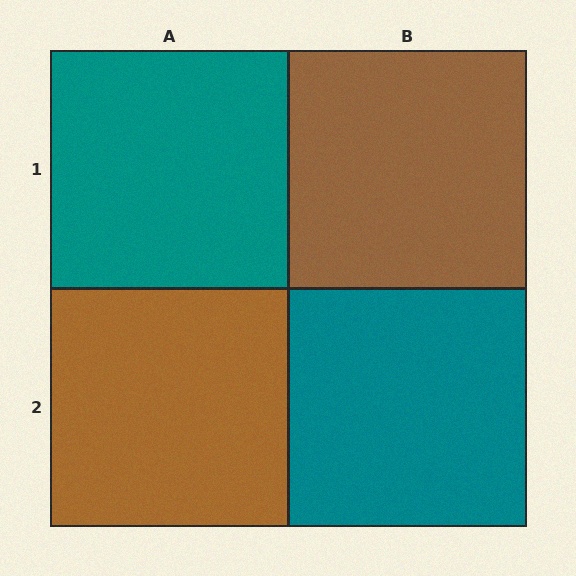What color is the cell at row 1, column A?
Teal.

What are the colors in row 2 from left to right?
Brown, teal.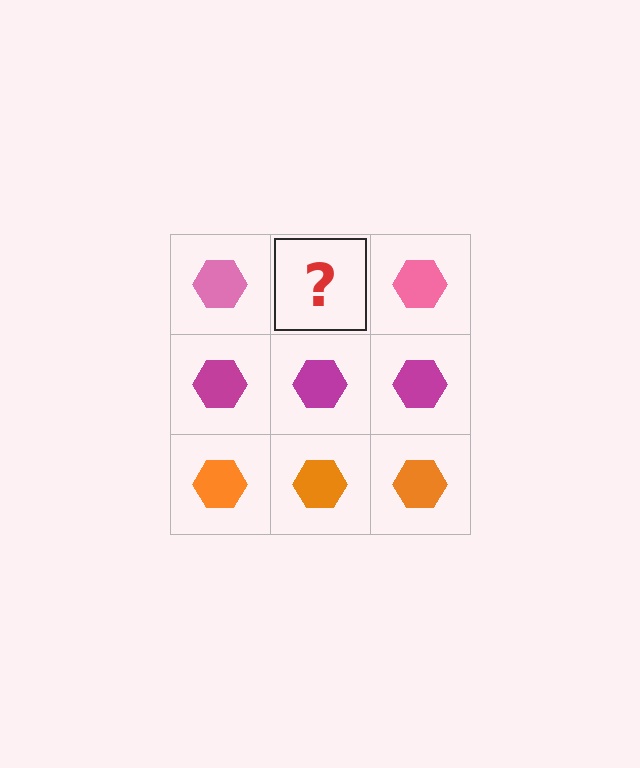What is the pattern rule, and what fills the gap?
The rule is that each row has a consistent color. The gap should be filled with a pink hexagon.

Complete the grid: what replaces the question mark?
The question mark should be replaced with a pink hexagon.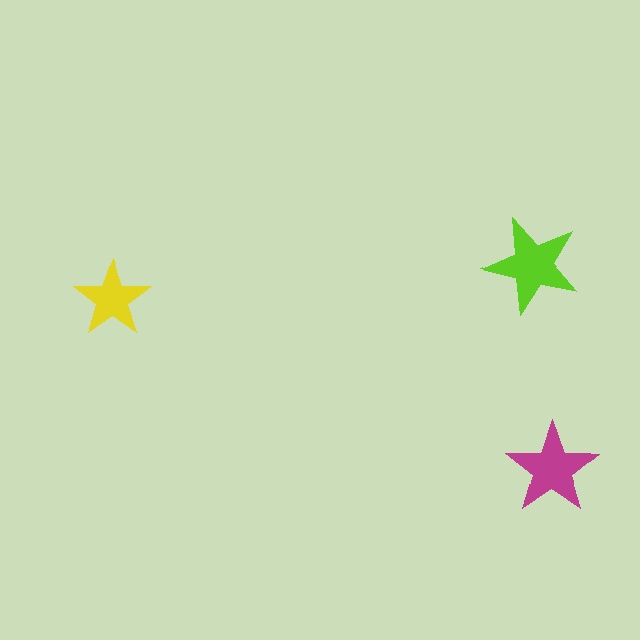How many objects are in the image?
There are 3 objects in the image.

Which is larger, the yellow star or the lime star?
The lime one.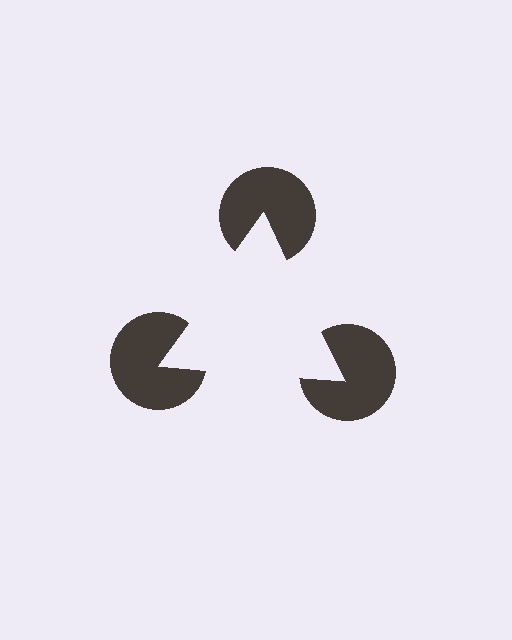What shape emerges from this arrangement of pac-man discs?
An illusory triangle — its edges are inferred from the aligned wedge cuts in the pac-man discs, not physically drawn.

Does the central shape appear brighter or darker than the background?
It typically appears slightly brighter than the background, even though no actual brightness change is drawn.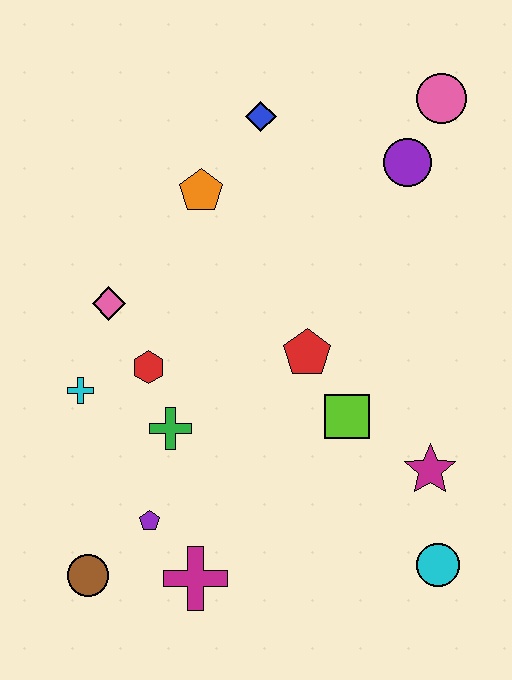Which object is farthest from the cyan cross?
The pink circle is farthest from the cyan cross.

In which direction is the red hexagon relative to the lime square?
The red hexagon is to the left of the lime square.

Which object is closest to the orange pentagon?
The blue diamond is closest to the orange pentagon.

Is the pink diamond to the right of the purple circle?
No